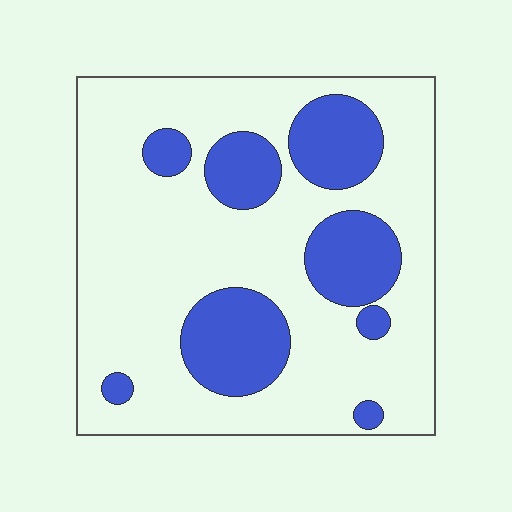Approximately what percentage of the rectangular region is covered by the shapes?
Approximately 25%.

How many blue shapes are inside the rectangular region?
8.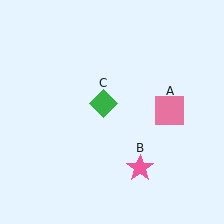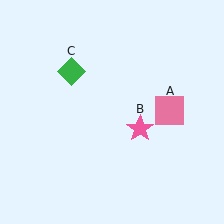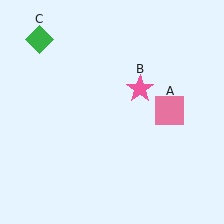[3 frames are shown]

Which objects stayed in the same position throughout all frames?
Pink square (object A) remained stationary.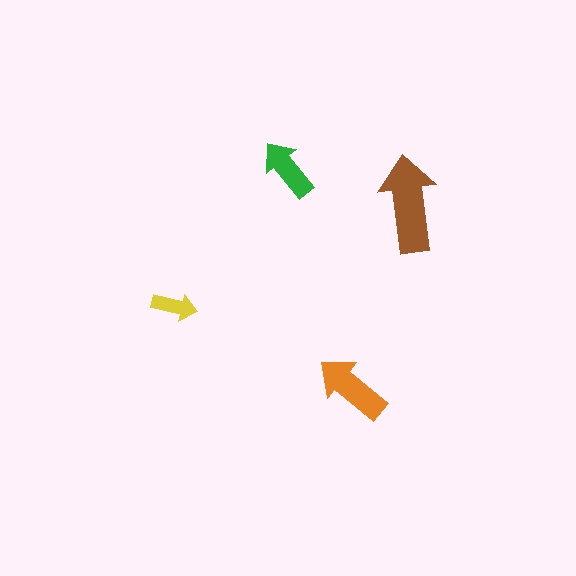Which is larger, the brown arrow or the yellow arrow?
The brown one.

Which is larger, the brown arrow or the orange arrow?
The brown one.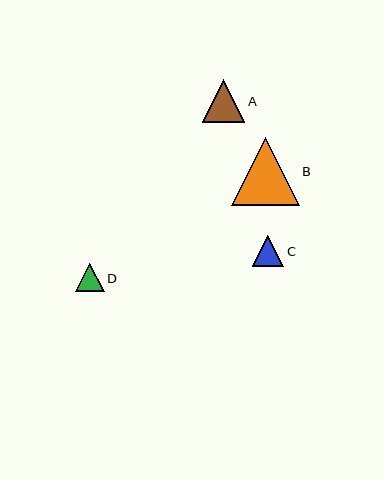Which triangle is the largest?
Triangle B is the largest with a size of approximately 68 pixels.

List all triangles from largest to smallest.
From largest to smallest: B, A, C, D.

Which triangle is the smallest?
Triangle D is the smallest with a size of approximately 28 pixels.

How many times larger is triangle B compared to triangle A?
Triangle B is approximately 1.6 times the size of triangle A.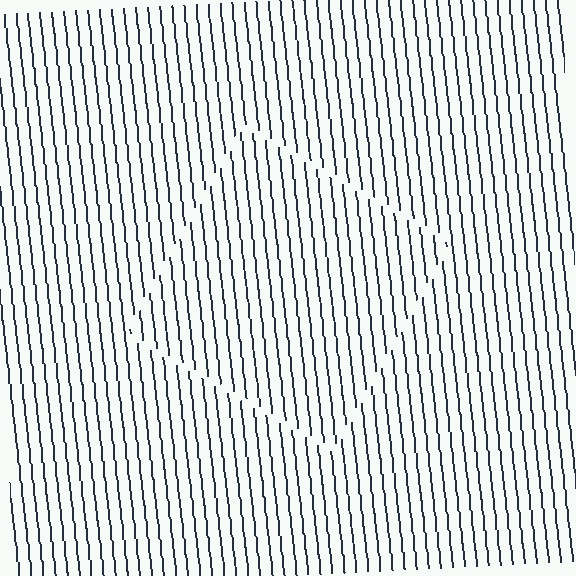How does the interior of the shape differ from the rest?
The interior of the shape contains the same grating, shifted by half a period — the contour is defined by the phase discontinuity where line-ends from the inner and outer gratings abut.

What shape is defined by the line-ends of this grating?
An illusory square. The interior of the shape contains the same grating, shifted by half a period — the contour is defined by the phase discontinuity where line-ends from the inner and outer gratings abut.